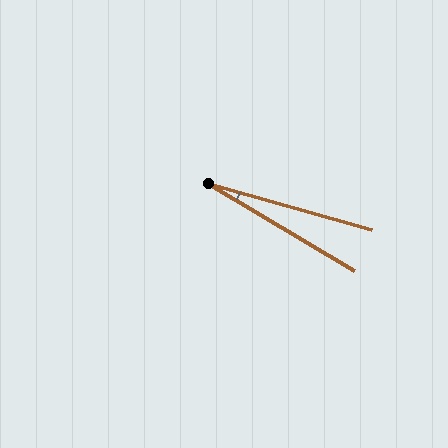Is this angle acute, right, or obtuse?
It is acute.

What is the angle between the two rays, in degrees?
Approximately 15 degrees.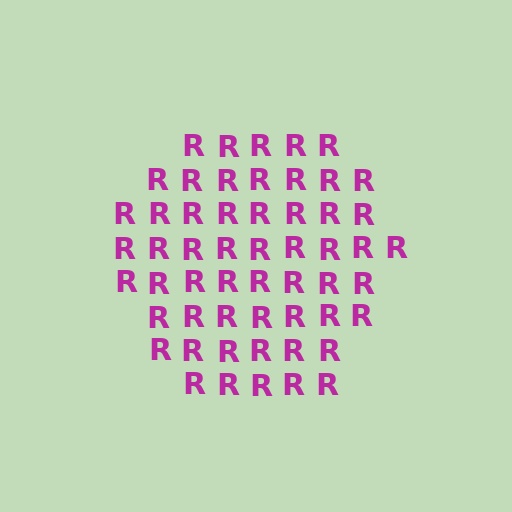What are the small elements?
The small elements are letter R's.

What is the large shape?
The large shape is a hexagon.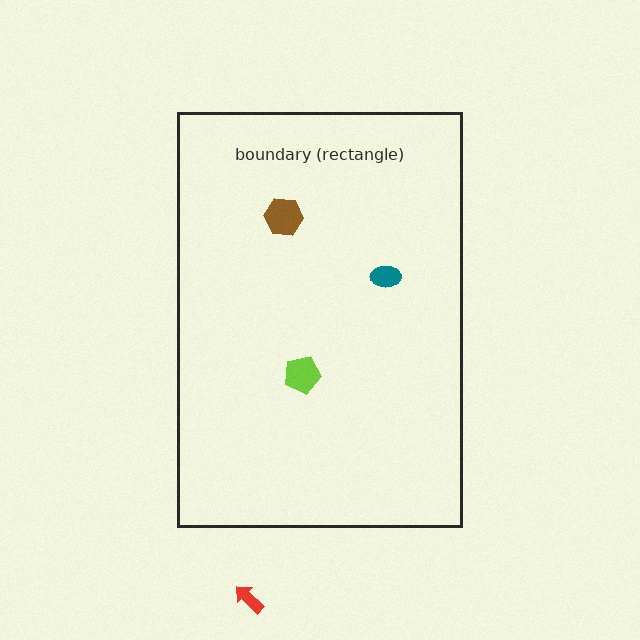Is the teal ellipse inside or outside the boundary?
Inside.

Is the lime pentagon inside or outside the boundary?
Inside.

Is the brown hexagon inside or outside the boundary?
Inside.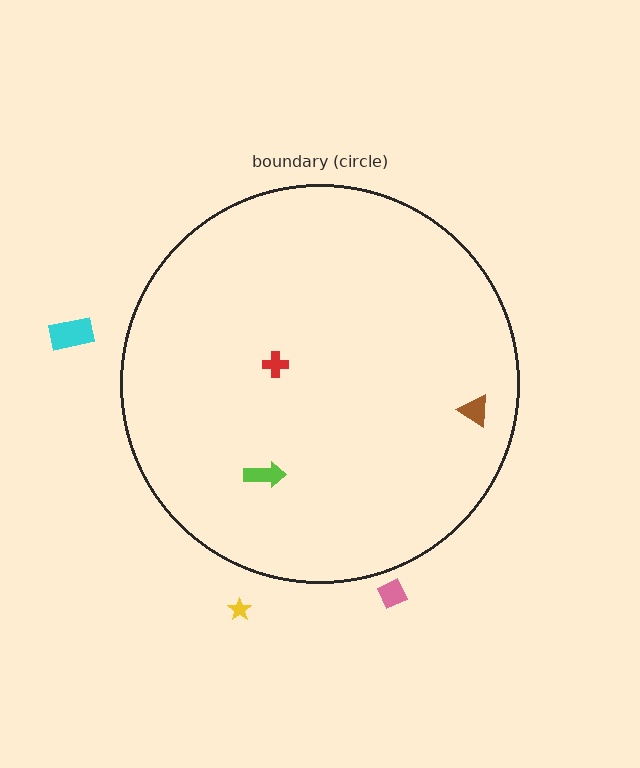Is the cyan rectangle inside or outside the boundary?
Outside.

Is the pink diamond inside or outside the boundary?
Outside.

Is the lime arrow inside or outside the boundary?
Inside.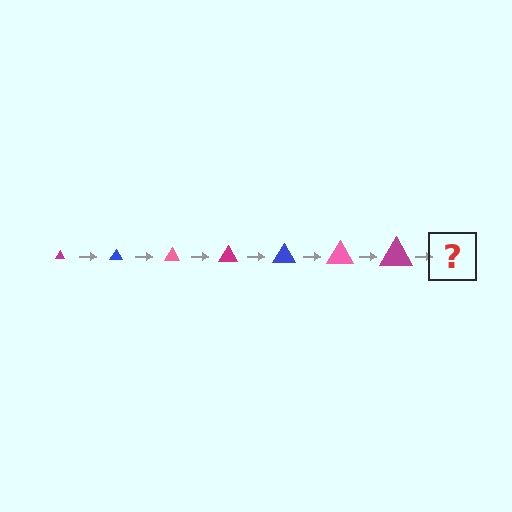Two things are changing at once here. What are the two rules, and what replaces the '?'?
The two rules are that the triangle grows larger each step and the color cycles through magenta, blue, and pink. The '?' should be a blue triangle, larger than the previous one.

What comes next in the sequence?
The next element should be a blue triangle, larger than the previous one.